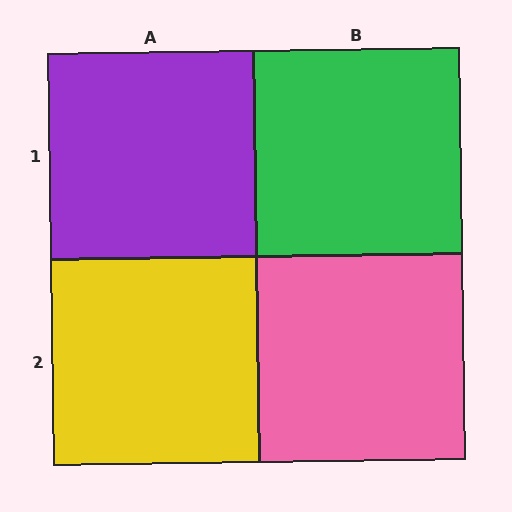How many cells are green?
1 cell is green.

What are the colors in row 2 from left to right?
Yellow, pink.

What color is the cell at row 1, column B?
Green.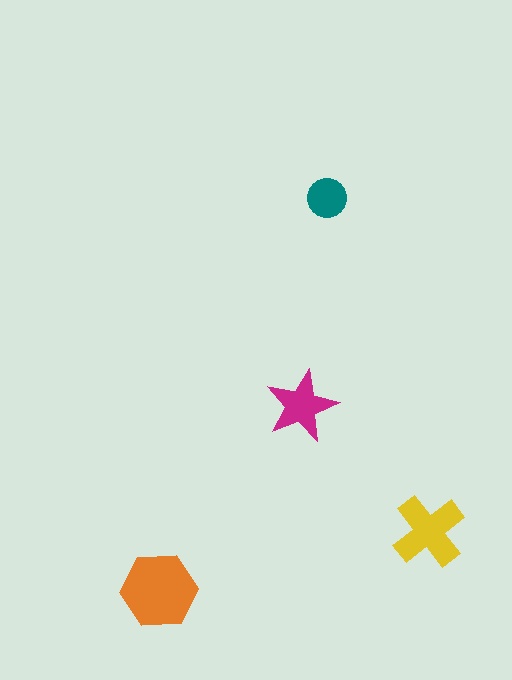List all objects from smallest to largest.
The teal circle, the magenta star, the yellow cross, the orange hexagon.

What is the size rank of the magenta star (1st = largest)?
3rd.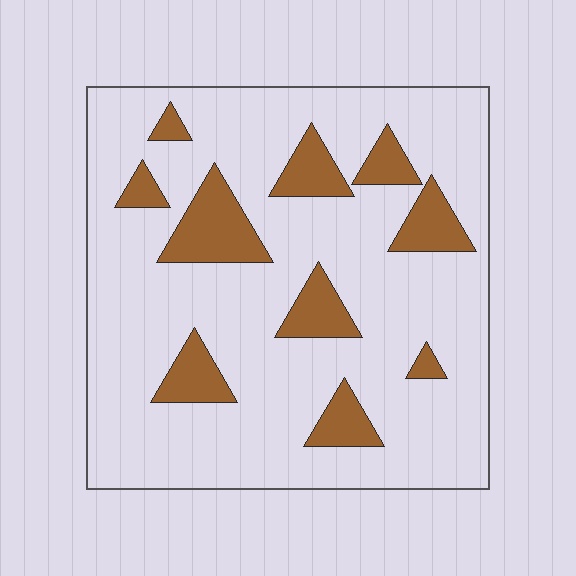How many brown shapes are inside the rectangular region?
10.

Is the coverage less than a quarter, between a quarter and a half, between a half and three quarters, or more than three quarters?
Less than a quarter.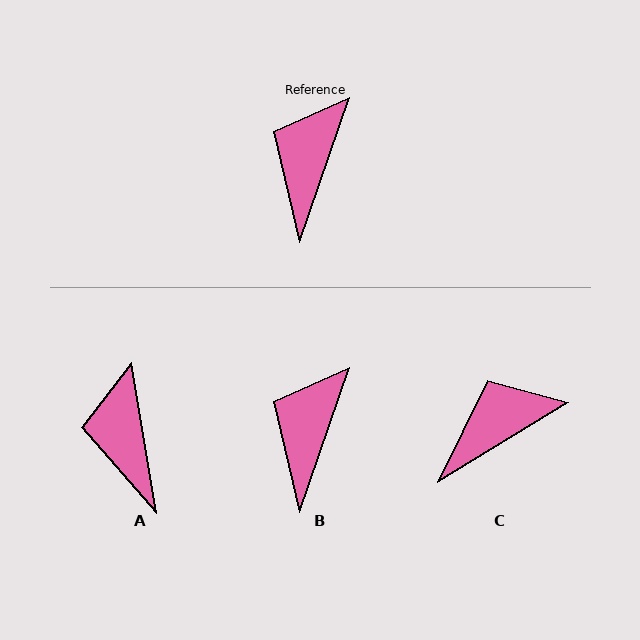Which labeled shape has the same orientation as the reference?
B.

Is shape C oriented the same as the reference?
No, it is off by about 39 degrees.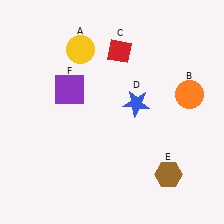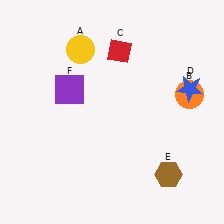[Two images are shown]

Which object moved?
The blue star (D) moved right.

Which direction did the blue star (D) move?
The blue star (D) moved right.